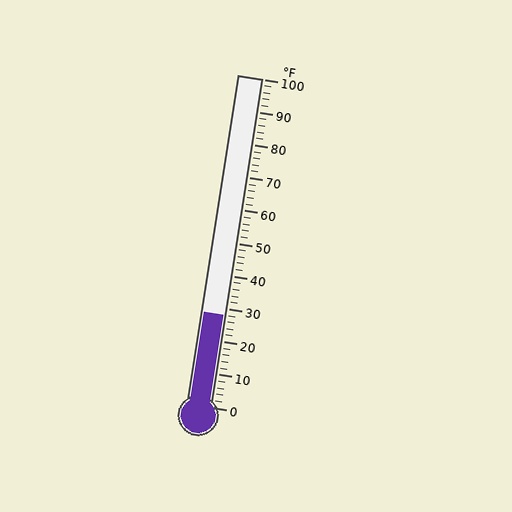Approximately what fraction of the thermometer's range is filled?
The thermometer is filled to approximately 30% of its range.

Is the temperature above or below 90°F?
The temperature is below 90°F.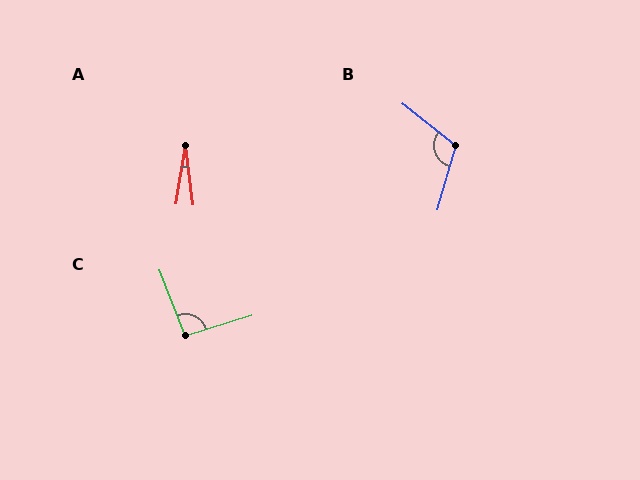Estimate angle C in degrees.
Approximately 94 degrees.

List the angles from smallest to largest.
A (17°), C (94°), B (112°).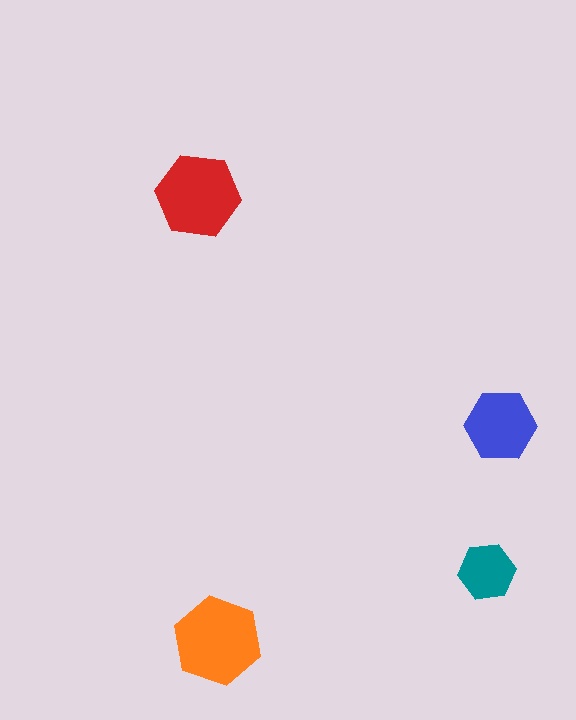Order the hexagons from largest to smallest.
the orange one, the red one, the blue one, the teal one.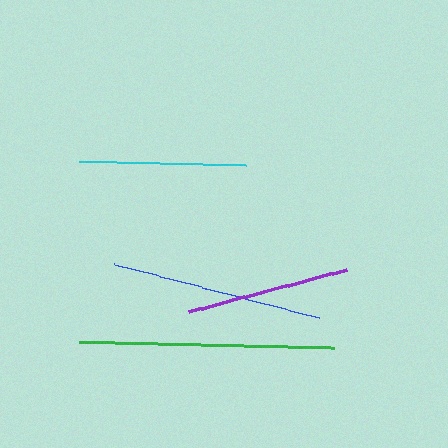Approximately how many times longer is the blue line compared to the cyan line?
The blue line is approximately 1.3 times the length of the cyan line.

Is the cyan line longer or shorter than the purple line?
The cyan line is longer than the purple line.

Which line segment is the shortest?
The purple line is the shortest at approximately 163 pixels.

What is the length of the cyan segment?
The cyan segment is approximately 167 pixels long.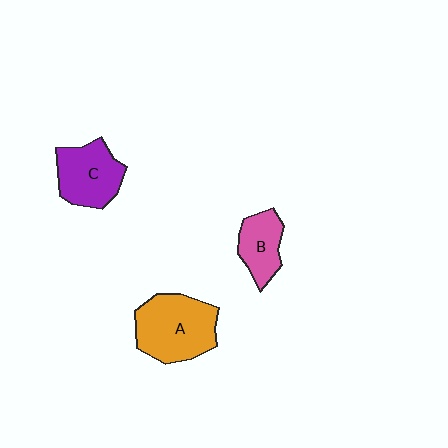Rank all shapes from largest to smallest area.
From largest to smallest: A (orange), C (purple), B (pink).